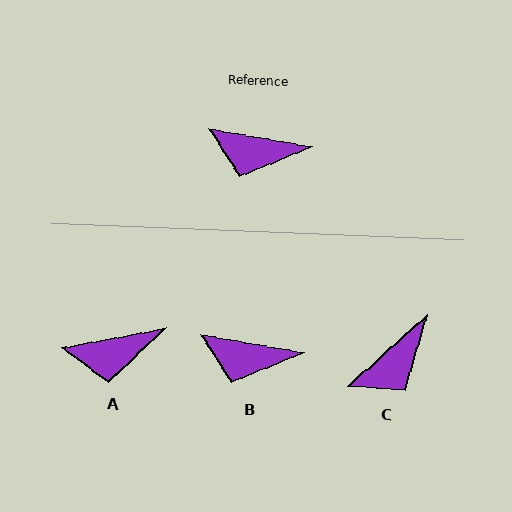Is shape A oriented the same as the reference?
No, it is off by about 21 degrees.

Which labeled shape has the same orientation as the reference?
B.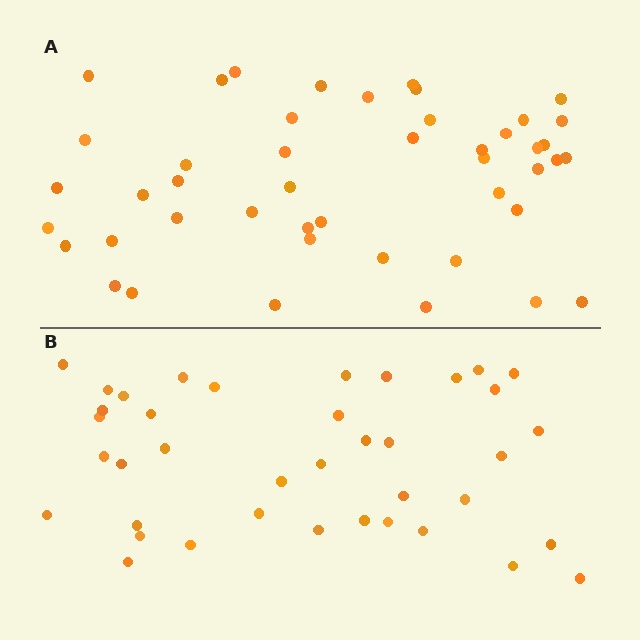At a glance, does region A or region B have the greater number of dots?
Region A (the top region) has more dots.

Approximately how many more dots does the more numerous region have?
Region A has roughly 8 or so more dots than region B.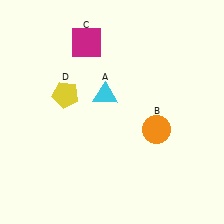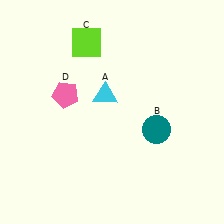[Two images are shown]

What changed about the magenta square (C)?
In Image 1, C is magenta. In Image 2, it changed to lime.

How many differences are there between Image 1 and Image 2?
There are 3 differences between the two images.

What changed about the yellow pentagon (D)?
In Image 1, D is yellow. In Image 2, it changed to pink.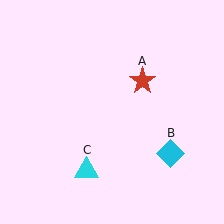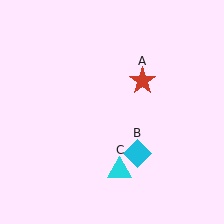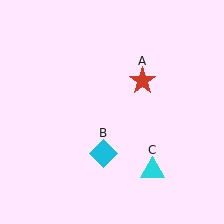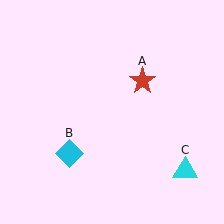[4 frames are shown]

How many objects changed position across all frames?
2 objects changed position: cyan diamond (object B), cyan triangle (object C).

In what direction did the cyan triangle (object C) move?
The cyan triangle (object C) moved right.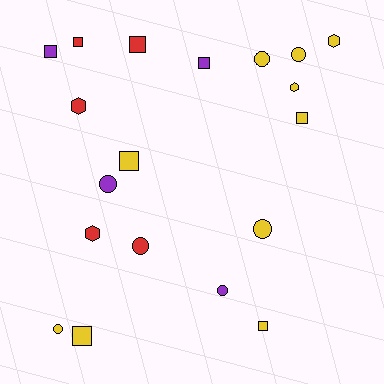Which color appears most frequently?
Yellow, with 10 objects.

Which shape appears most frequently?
Square, with 8 objects.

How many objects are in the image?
There are 19 objects.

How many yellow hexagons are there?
There are 2 yellow hexagons.